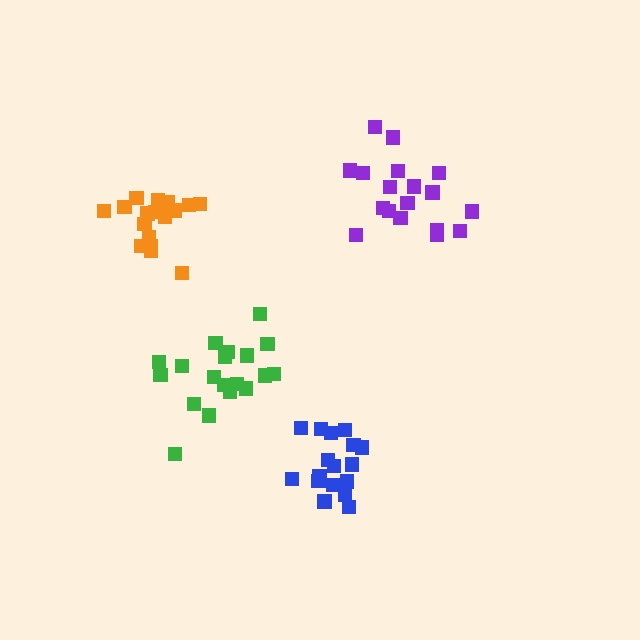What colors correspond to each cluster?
The clusters are colored: purple, green, blue, orange.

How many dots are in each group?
Group 1: 18 dots, Group 2: 19 dots, Group 3: 17 dots, Group 4: 18 dots (72 total).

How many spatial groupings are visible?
There are 4 spatial groupings.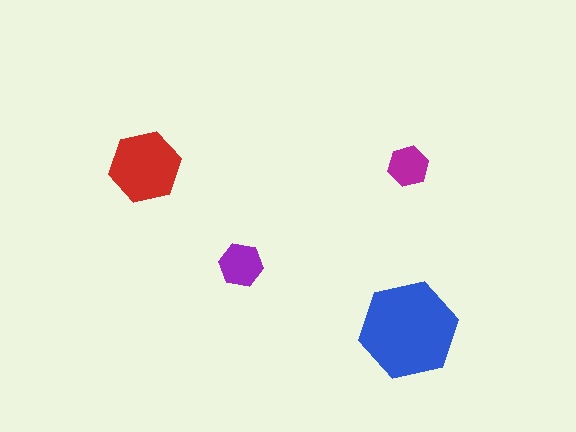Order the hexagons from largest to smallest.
the blue one, the red one, the purple one, the magenta one.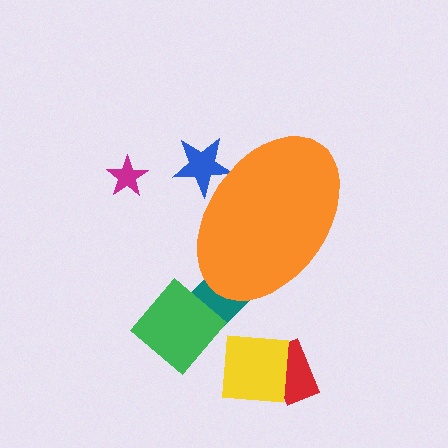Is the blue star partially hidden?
Yes, the blue star is partially hidden behind the orange ellipse.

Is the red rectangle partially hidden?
No, the red rectangle is fully visible.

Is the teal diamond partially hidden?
Yes, the teal diamond is partially hidden behind the orange ellipse.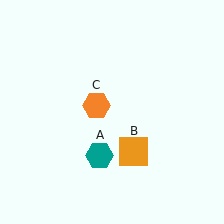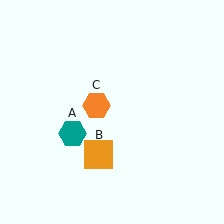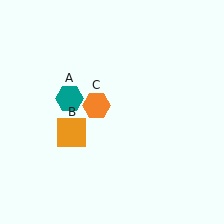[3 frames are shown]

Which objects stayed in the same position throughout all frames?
Orange hexagon (object C) remained stationary.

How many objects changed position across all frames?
2 objects changed position: teal hexagon (object A), orange square (object B).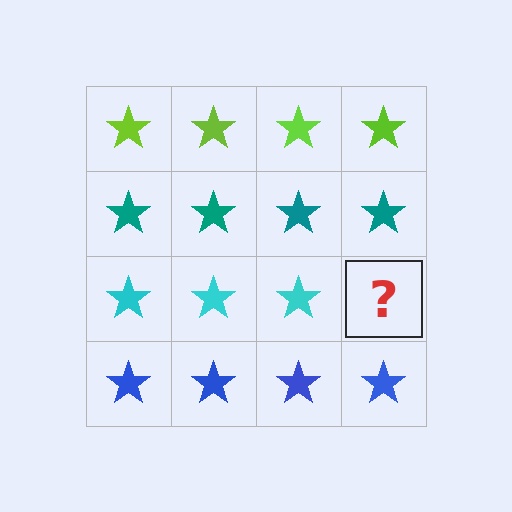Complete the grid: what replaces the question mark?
The question mark should be replaced with a cyan star.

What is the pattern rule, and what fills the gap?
The rule is that each row has a consistent color. The gap should be filled with a cyan star.